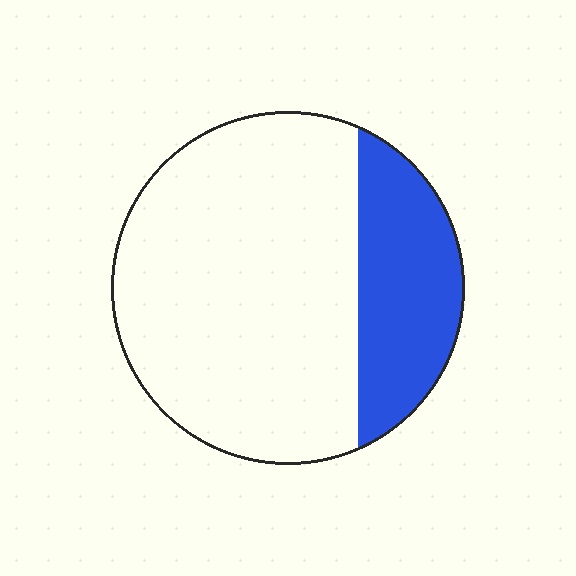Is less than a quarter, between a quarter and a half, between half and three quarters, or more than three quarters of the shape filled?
Between a quarter and a half.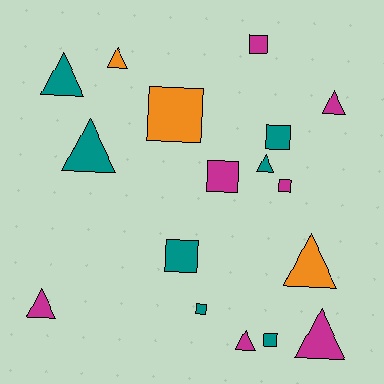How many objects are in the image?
There are 17 objects.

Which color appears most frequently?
Magenta, with 7 objects.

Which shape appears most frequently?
Triangle, with 9 objects.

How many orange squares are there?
There is 1 orange square.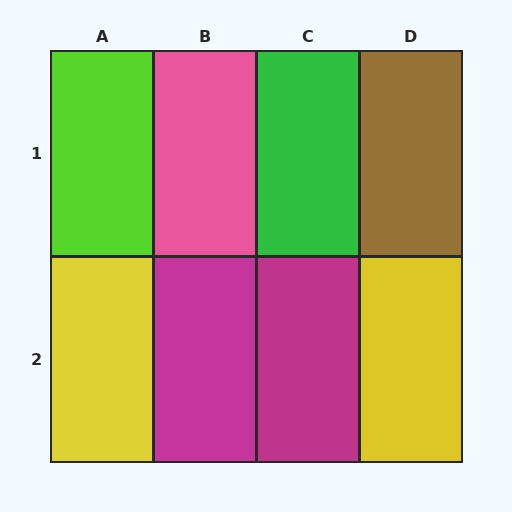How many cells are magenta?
2 cells are magenta.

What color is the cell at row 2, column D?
Yellow.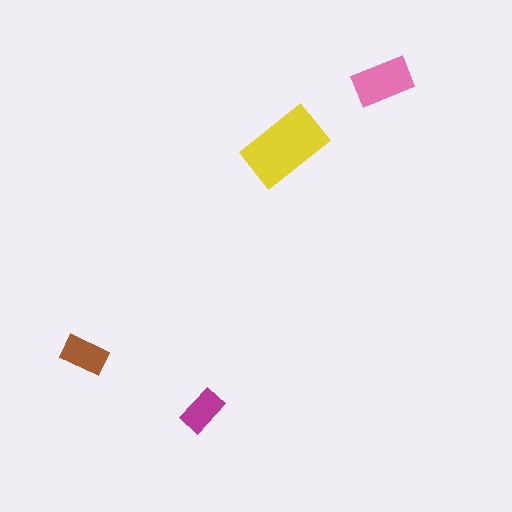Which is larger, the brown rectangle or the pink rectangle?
The pink one.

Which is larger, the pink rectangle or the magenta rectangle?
The pink one.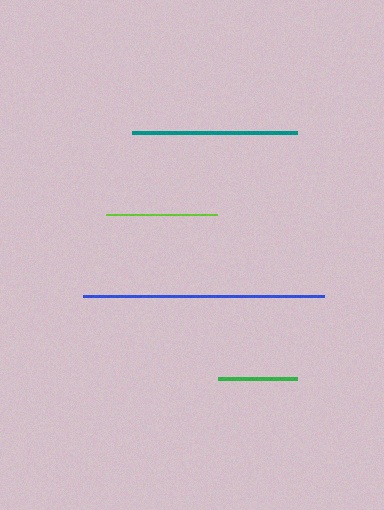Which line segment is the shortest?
The green line is the shortest at approximately 79 pixels.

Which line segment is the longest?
The blue line is the longest at approximately 241 pixels.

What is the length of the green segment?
The green segment is approximately 79 pixels long.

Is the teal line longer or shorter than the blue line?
The blue line is longer than the teal line.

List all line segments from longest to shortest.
From longest to shortest: blue, teal, lime, green.